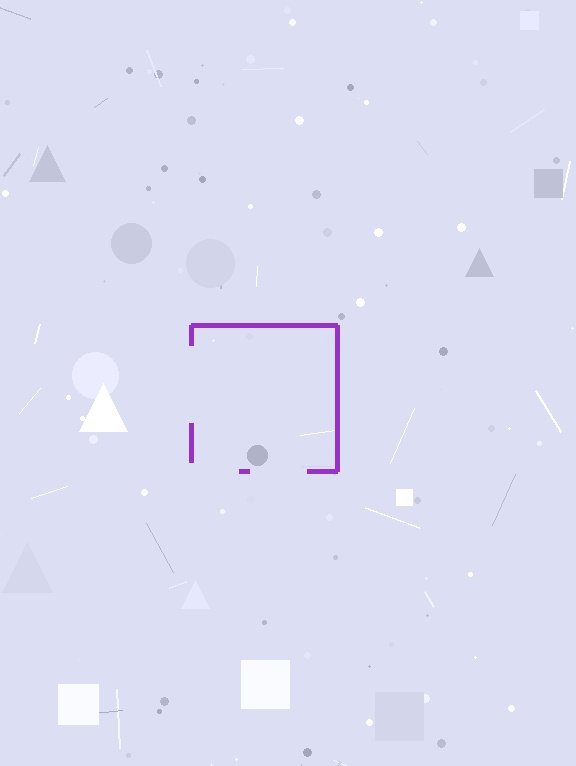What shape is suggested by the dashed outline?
The dashed outline suggests a square.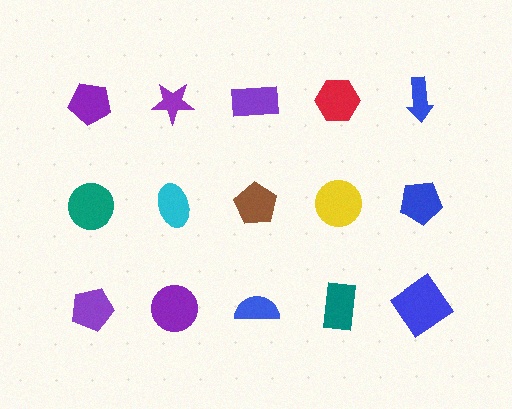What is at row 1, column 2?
A purple star.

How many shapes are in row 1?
5 shapes.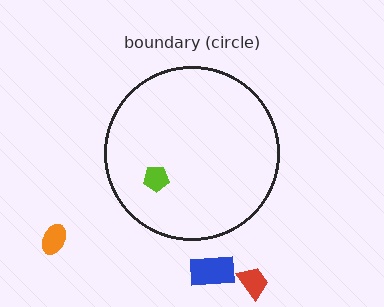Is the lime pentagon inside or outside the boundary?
Inside.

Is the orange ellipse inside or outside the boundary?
Outside.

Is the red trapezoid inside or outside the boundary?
Outside.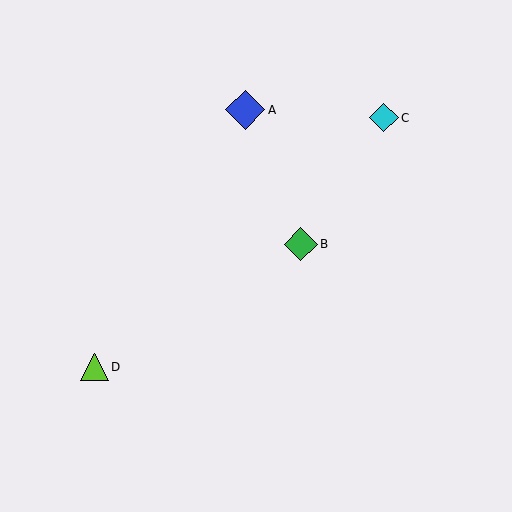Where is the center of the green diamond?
The center of the green diamond is at (301, 244).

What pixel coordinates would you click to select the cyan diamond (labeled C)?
Click at (384, 118) to select the cyan diamond C.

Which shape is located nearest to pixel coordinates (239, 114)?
The blue diamond (labeled A) at (245, 110) is nearest to that location.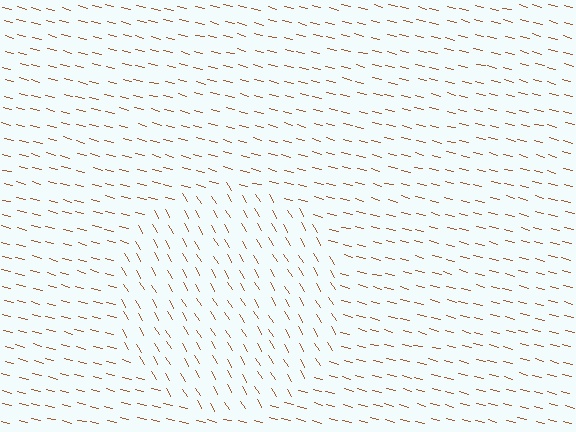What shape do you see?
I see a circle.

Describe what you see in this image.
The image is filled with small brown line segments. A circle region in the image has lines oriented differently from the surrounding lines, creating a visible texture boundary.